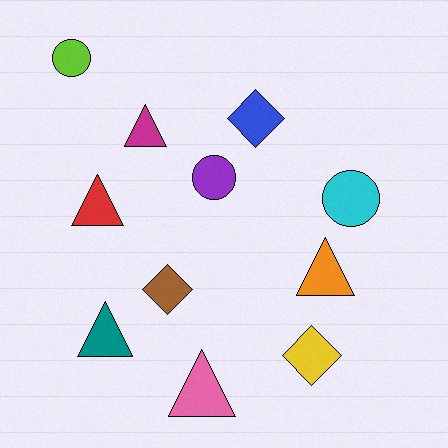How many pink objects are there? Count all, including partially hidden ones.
There is 1 pink object.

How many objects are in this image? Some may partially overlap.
There are 11 objects.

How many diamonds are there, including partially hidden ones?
There are 3 diamonds.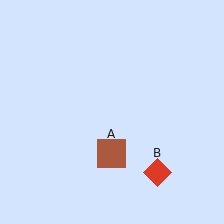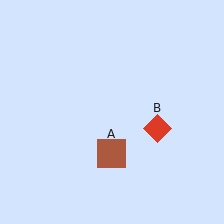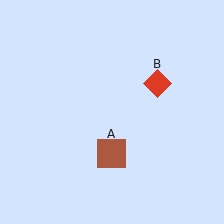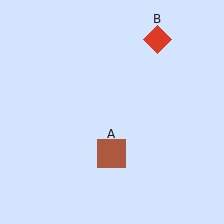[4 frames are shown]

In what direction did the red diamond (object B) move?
The red diamond (object B) moved up.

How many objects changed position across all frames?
1 object changed position: red diamond (object B).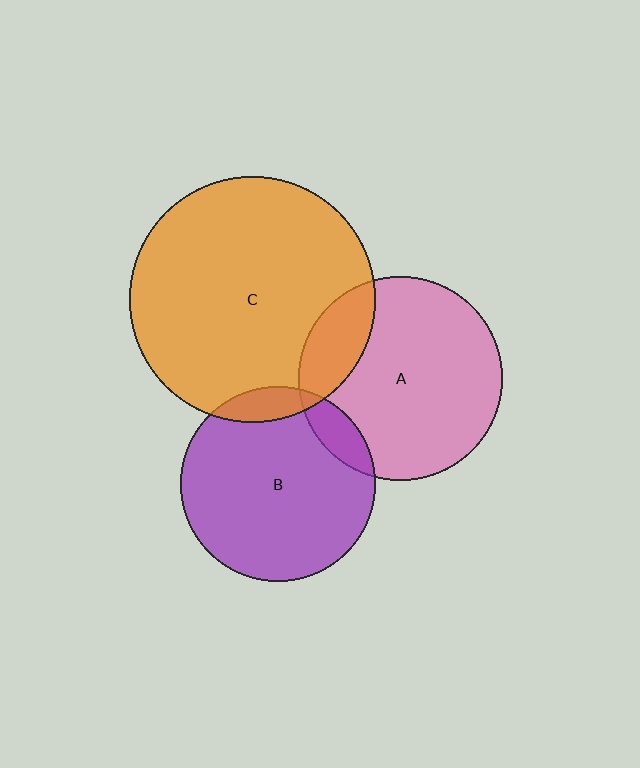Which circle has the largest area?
Circle C (orange).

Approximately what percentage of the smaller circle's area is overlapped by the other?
Approximately 20%.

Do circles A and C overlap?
Yes.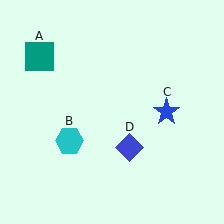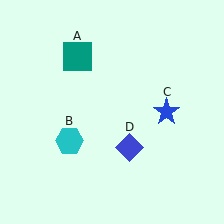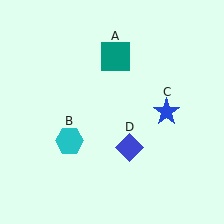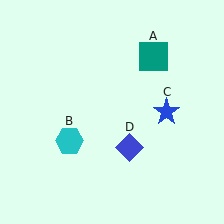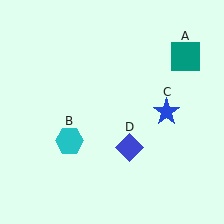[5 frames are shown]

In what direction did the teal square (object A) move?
The teal square (object A) moved right.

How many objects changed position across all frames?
1 object changed position: teal square (object A).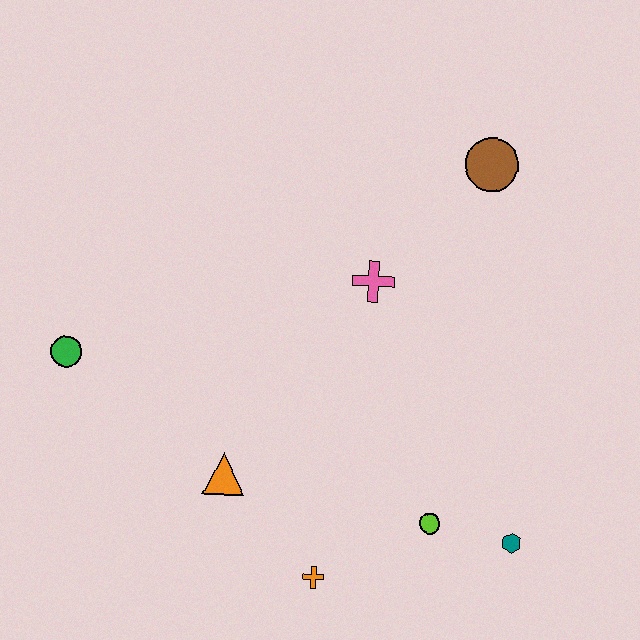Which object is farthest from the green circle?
The teal hexagon is farthest from the green circle.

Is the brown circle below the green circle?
No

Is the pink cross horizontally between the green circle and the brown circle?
Yes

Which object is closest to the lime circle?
The teal hexagon is closest to the lime circle.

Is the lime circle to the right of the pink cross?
Yes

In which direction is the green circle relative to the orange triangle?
The green circle is to the left of the orange triangle.